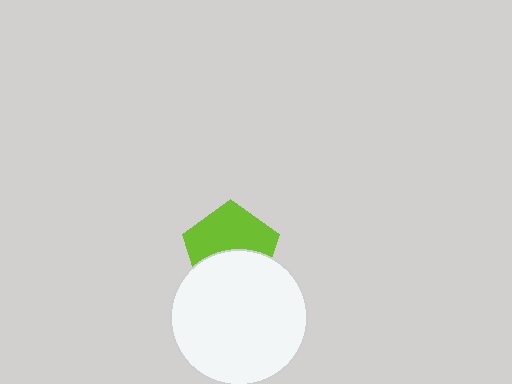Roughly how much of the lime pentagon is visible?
About half of it is visible (roughly 56%).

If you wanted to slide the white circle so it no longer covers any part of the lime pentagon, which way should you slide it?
Slide it down — that is the most direct way to separate the two shapes.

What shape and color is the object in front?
The object in front is a white circle.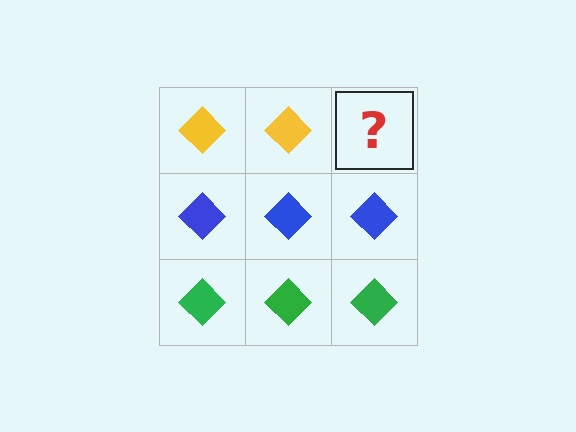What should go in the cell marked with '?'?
The missing cell should contain a yellow diamond.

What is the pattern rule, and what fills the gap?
The rule is that each row has a consistent color. The gap should be filled with a yellow diamond.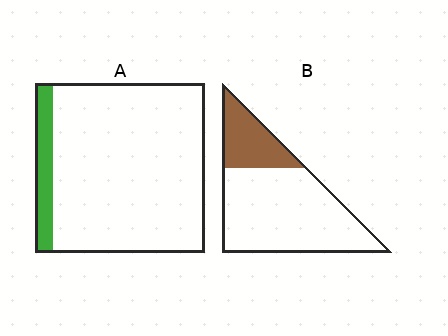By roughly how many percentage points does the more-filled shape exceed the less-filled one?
By roughly 15 percentage points (B over A).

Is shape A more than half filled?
No.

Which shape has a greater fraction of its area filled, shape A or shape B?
Shape B.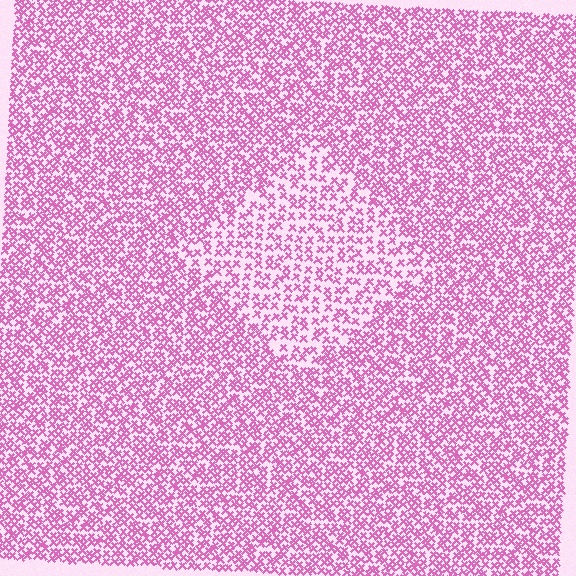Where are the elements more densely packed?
The elements are more densely packed outside the diamond boundary.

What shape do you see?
I see a diamond.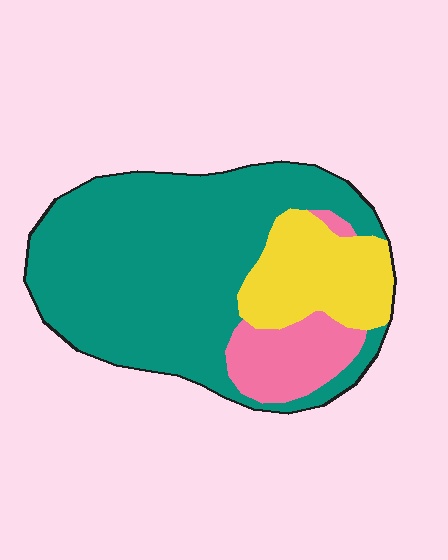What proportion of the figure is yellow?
Yellow takes up less than a quarter of the figure.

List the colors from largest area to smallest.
From largest to smallest: teal, yellow, pink.